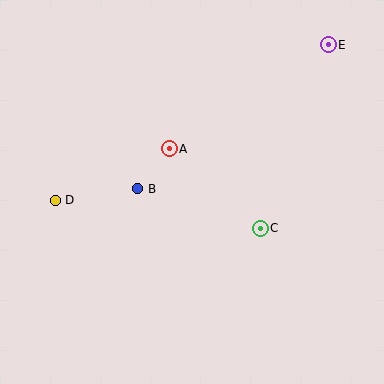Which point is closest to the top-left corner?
Point D is closest to the top-left corner.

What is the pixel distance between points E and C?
The distance between E and C is 196 pixels.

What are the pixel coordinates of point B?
Point B is at (138, 189).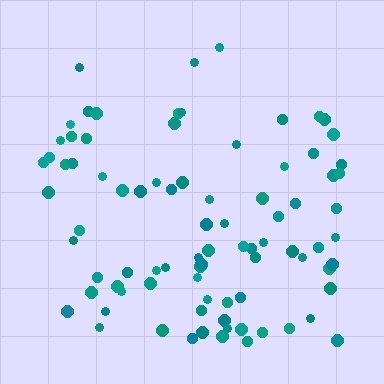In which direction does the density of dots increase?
From top to bottom, with the bottom side densest.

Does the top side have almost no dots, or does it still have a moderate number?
Still a moderate number, just noticeably fewer than the bottom.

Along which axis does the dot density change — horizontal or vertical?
Vertical.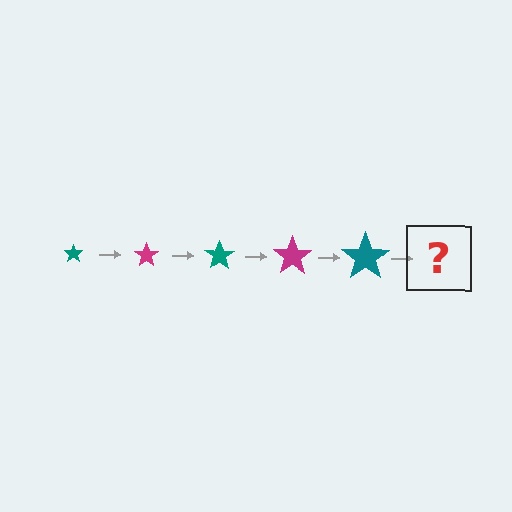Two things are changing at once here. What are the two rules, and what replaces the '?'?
The two rules are that the star grows larger each step and the color cycles through teal and magenta. The '?' should be a magenta star, larger than the previous one.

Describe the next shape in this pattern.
It should be a magenta star, larger than the previous one.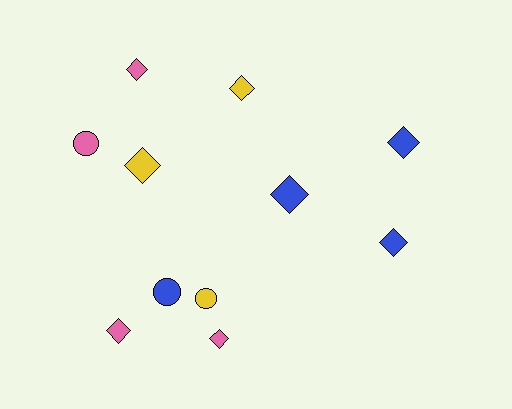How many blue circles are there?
There is 1 blue circle.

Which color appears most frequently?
Blue, with 4 objects.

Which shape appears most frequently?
Diamond, with 8 objects.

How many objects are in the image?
There are 11 objects.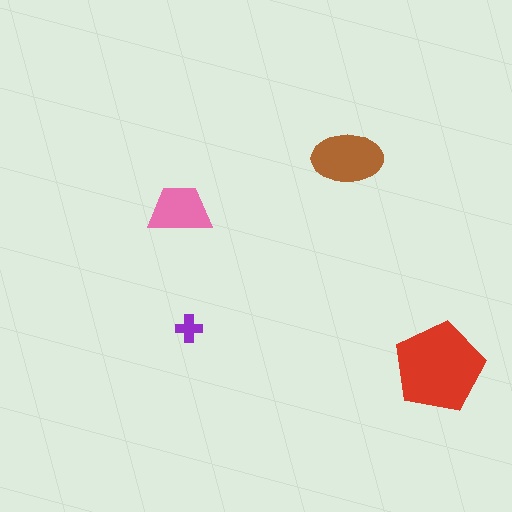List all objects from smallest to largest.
The purple cross, the pink trapezoid, the brown ellipse, the red pentagon.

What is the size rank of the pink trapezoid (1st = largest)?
3rd.